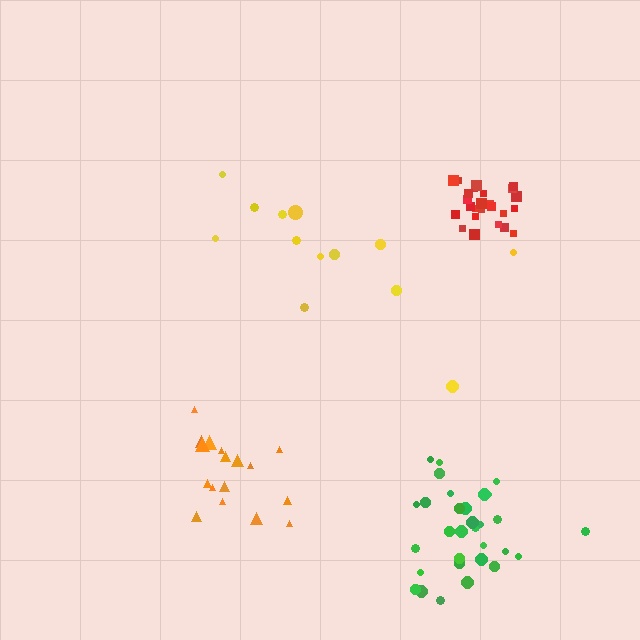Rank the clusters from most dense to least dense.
red, green, orange, yellow.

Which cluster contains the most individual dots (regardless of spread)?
Green (32).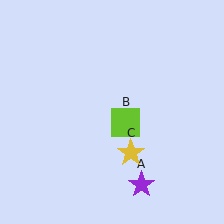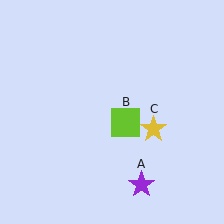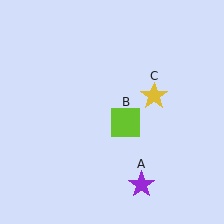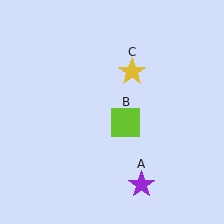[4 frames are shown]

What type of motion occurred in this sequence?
The yellow star (object C) rotated counterclockwise around the center of the scene.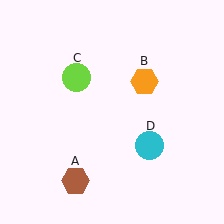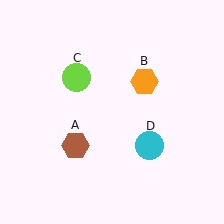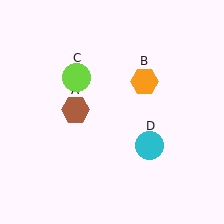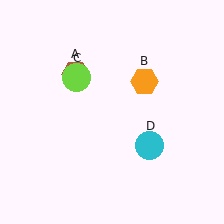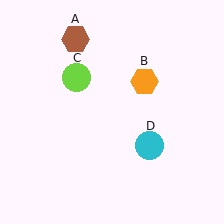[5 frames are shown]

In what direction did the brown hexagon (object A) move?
The brown hexagon (object A) moved up.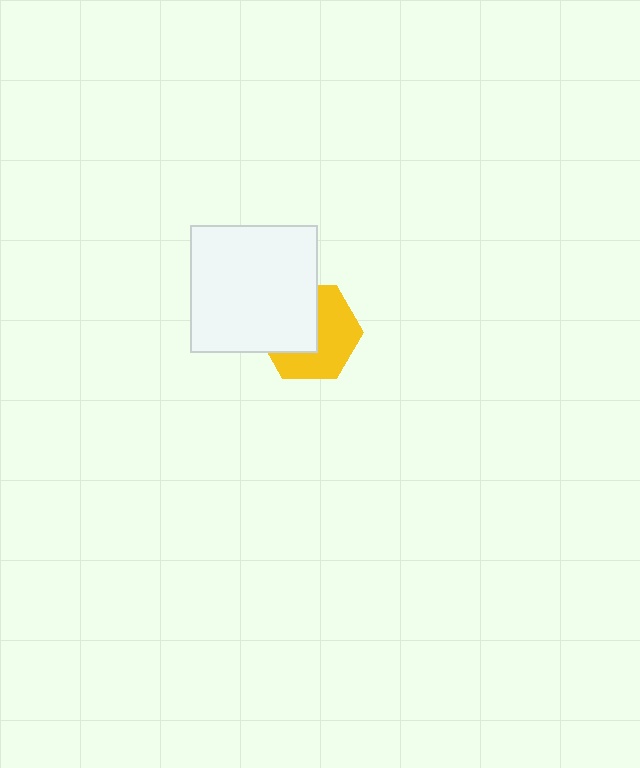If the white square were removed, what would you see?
You would see the complete yellow hexagon.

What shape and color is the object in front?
The object in front is a white square.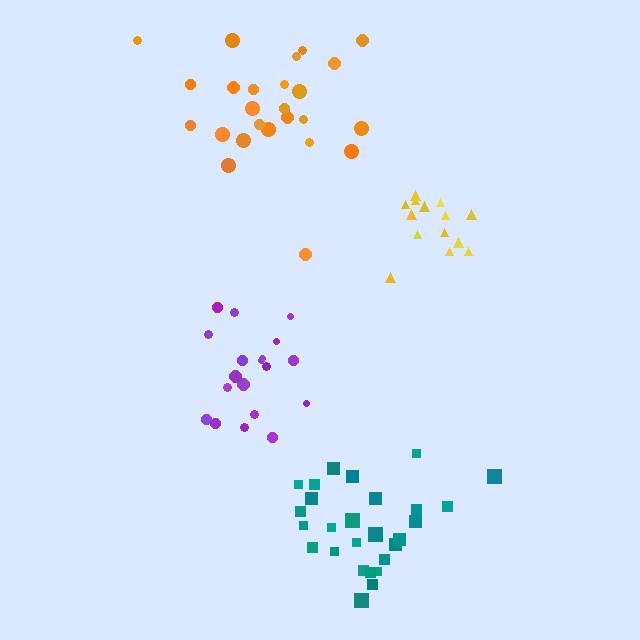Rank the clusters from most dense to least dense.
purple, teal, yellow, orange.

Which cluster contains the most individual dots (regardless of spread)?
Teal (27).